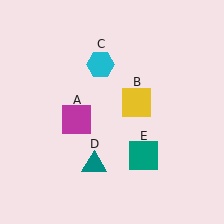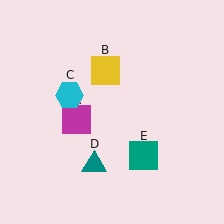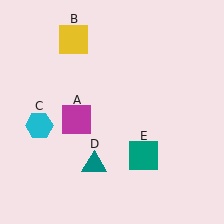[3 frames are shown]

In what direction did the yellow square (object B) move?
The yellow square (object B) moved up and to the left.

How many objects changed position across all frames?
2 objects changed position: yellow square (object B), cyan hexagon (object C).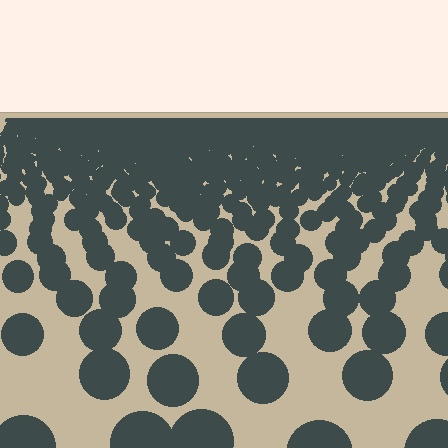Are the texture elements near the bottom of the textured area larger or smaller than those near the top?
Larger. Near the bottom, elements are closer to the viewer and appear at a bigger on-screen size.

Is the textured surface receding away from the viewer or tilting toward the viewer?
The surface is receding away from the viewer. Texture elements get smaller and denser toward the top.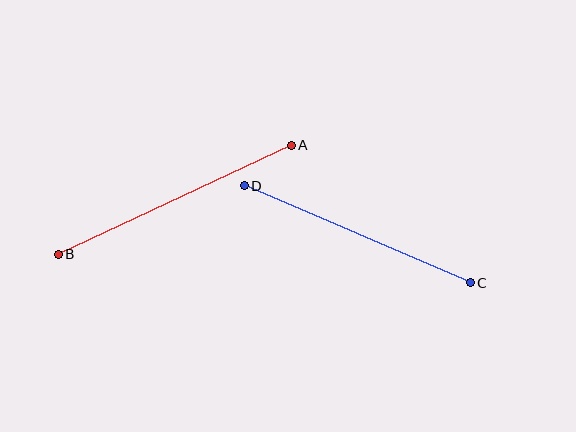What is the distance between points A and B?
The distance is approximately 257 pixels.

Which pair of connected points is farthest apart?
Points A and B are farthest apart.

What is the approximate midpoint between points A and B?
The midpoint is at approximately (175, 200) pixels.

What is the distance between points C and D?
The distance is approximately 246 pixels.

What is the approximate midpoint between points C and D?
The midpoint is at approximately (357, 234) pixels.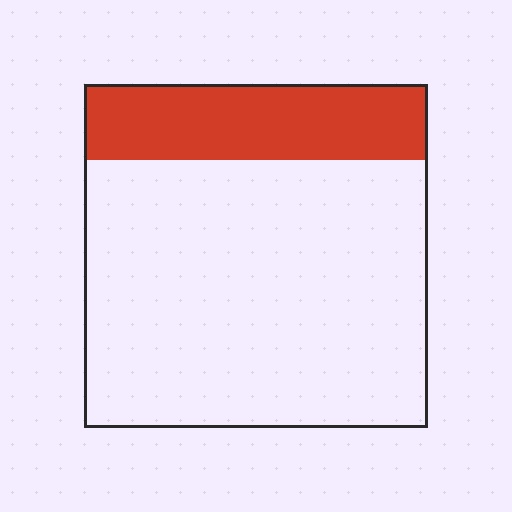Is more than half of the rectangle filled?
No.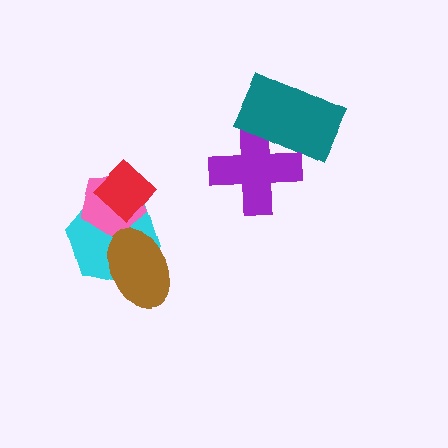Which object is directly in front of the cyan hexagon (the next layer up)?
The pink pentagon is directly in front of the cyan hexagon.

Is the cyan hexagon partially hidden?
Yes, it is partially covered by another shape.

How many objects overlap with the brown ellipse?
2 objects overlap with the brown ellipse.